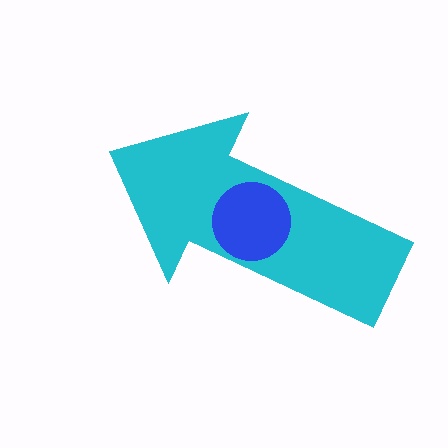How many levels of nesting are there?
2.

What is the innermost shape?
The blue circle.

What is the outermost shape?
The cyan arrow.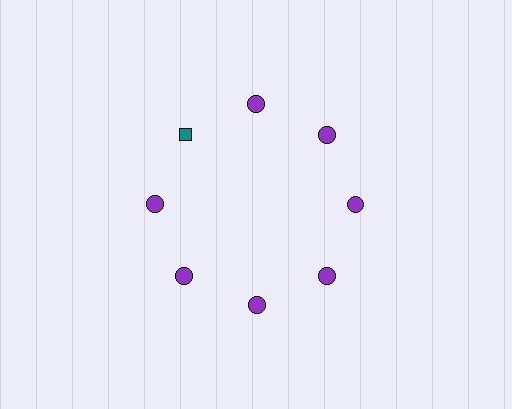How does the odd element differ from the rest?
It differs in both color (teal instead of purple) and shape (diamond instead of circle).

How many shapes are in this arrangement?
There are 8 shapes arranged in a ring pattern.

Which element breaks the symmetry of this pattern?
The teal diamond at roughly the 10 o'clock position breaks the symmetry. All other shapes are purple circles.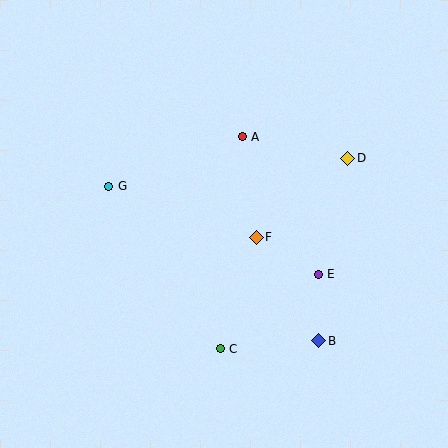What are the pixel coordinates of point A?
Point A is at (242, 137).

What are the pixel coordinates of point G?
Point G is at (109, 186).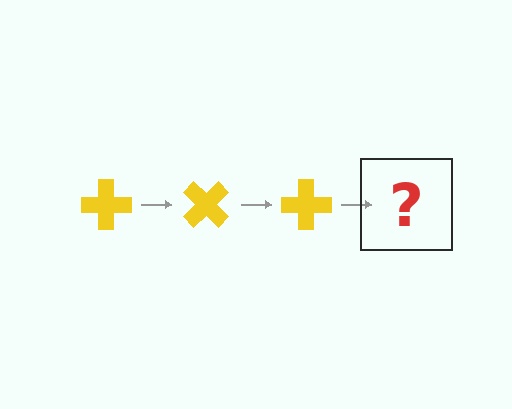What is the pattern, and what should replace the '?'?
The pattern is that the cross rotates 45 degrees each step. The '?' should be a yellow cross rotated 135 degrees.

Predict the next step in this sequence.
The next step is a yellow cross rotated 135 degrees.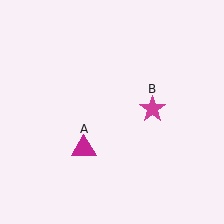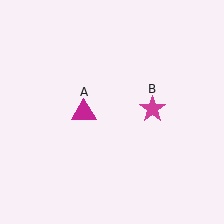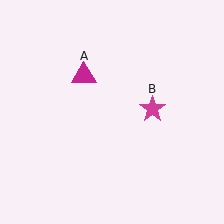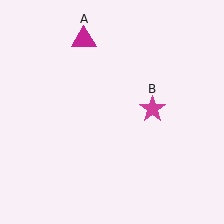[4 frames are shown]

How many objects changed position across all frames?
1 object changed position: magenta triangle (object A).